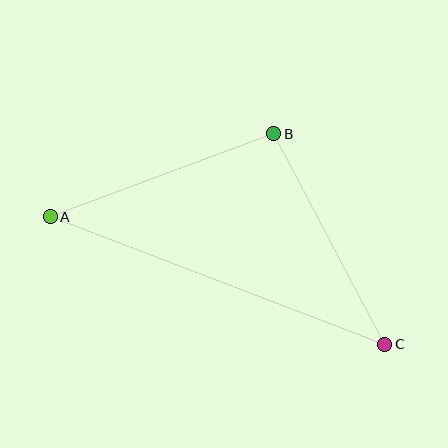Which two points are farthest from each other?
Points A and C are farthest from each other.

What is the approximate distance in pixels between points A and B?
The distance between A and B is approximately 238 pixels.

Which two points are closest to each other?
Points B and C are closest to each other.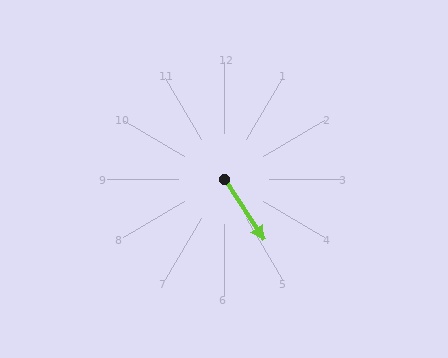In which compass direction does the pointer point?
Southeast.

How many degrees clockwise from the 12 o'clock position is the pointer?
Approximately 147 degrees.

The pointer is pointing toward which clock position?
Roughly 5 o'clock.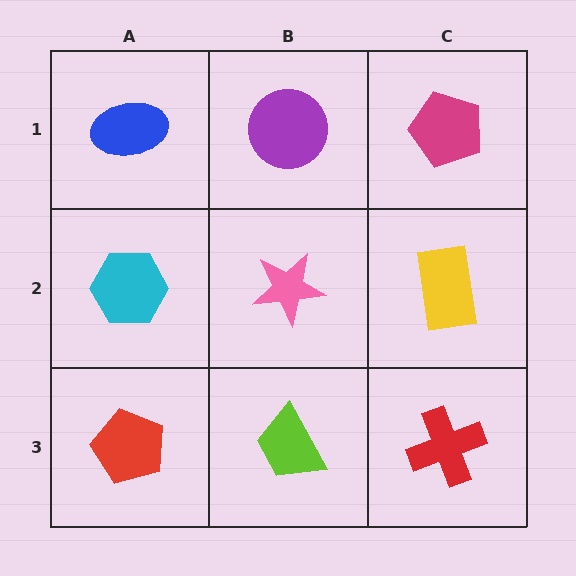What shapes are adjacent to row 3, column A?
A cyan hexagon (row 2, column A), a lime trapezoid (row 3, column B).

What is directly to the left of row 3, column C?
A lime trapezoid.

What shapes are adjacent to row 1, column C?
A yellow rectangle (row 2, column C), a purple circle (row 1, column B).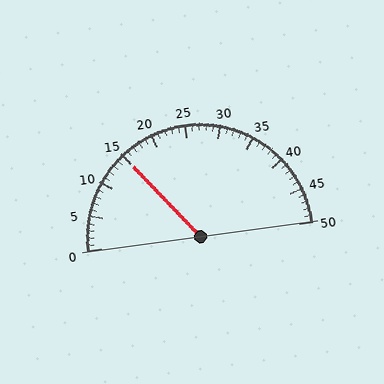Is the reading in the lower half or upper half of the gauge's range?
The reading is in the lower half of the range (0 to 50).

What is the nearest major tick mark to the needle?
The nearest major tick mark is 15.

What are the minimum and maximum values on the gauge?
The gauge ranges from 0 to 50.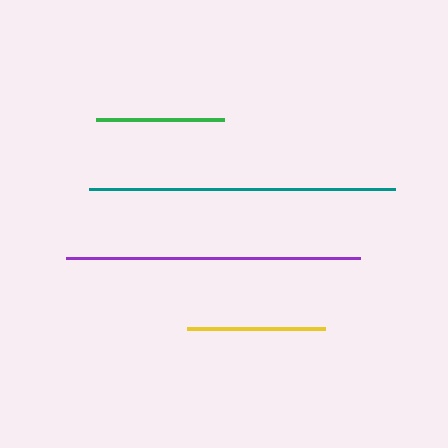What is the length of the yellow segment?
The yellow segment is approximately 138 pixels long.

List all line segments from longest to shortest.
From longest to shortest: teal, purple, yellow, green.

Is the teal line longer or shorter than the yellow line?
The teal line is longer than the yellow line.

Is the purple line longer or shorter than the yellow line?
The purple line is longer than the yellow line.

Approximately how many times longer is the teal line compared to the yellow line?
The teal line is approximately 2.2 times the length of the yellow line.